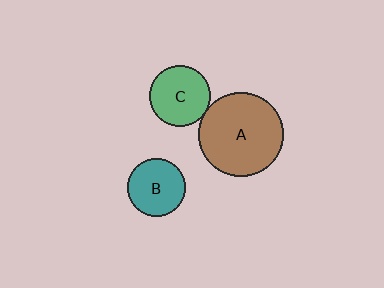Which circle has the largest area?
Circle A (brown).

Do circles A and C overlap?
Yes.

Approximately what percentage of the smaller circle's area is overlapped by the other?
Approximately 5%.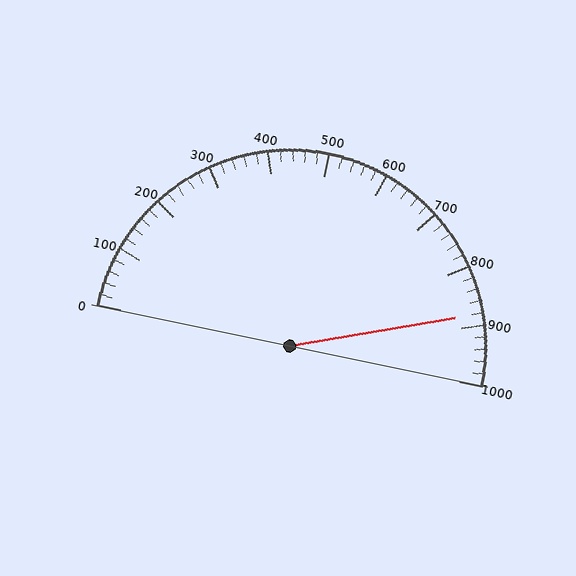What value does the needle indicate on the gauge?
The needle indicates approximately 880.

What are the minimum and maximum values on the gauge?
The gauge ranges from 0 to 1000.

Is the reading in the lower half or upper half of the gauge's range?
The reading is in the upper half of the range (0 to 1000).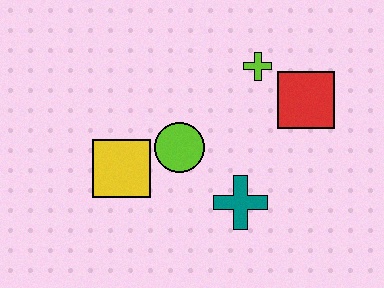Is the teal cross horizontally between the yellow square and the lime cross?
Yes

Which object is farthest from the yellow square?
The red square is farthest from the yellow square.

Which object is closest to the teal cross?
The lime circle is closest to the teal cross.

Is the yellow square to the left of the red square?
Yes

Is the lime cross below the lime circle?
No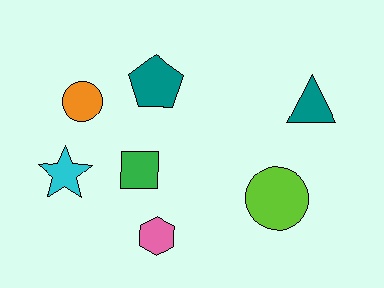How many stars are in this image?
There is 1 star.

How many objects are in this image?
There are 7 objects.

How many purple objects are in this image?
There are no purple objects.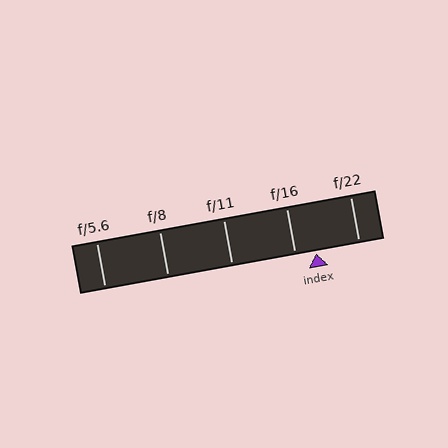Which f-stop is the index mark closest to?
The index mark is closest to f/16.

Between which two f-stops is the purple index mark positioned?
The index mark is between f/16 and f/22.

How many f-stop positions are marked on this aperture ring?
There are 5 f-stop positions marked.